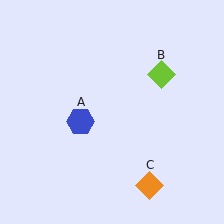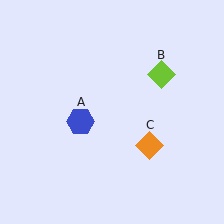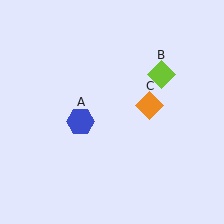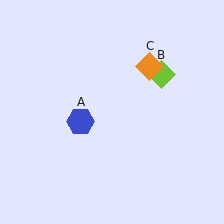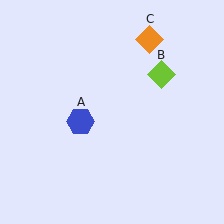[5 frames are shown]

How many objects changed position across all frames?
1 object changed position: orange diamond (object C).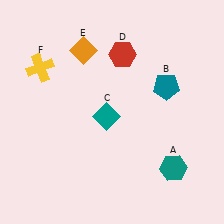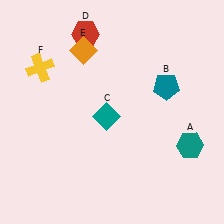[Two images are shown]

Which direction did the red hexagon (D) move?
The red hexagon (D) moved left.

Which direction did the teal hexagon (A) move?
The teal hexagon (A) moved up.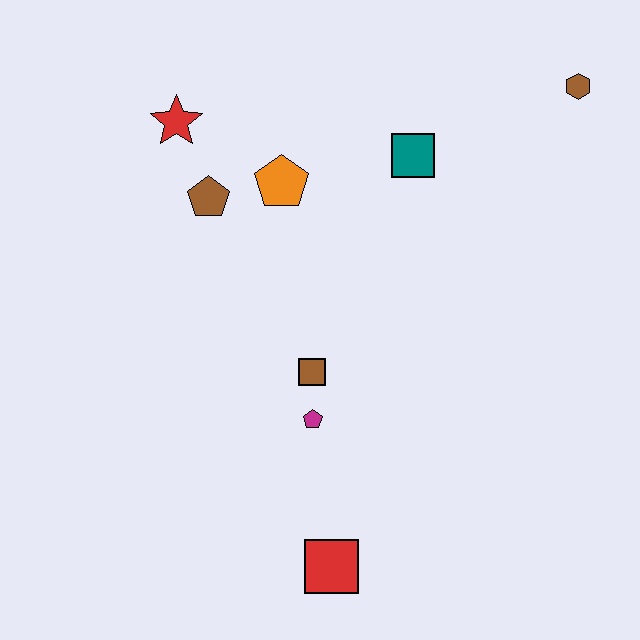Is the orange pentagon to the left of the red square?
Yes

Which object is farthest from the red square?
The brown hexagon is farthest from the red square.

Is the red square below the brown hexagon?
Yes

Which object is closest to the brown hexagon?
The teal square is closest to the brown hexagon.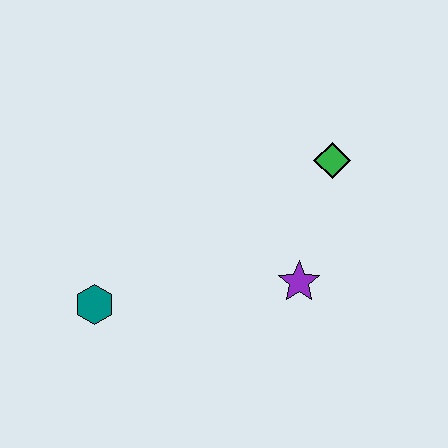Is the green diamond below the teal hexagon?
No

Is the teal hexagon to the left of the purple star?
Yes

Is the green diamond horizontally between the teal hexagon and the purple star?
No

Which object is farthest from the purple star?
The teal hexagon is farthest from the purple star.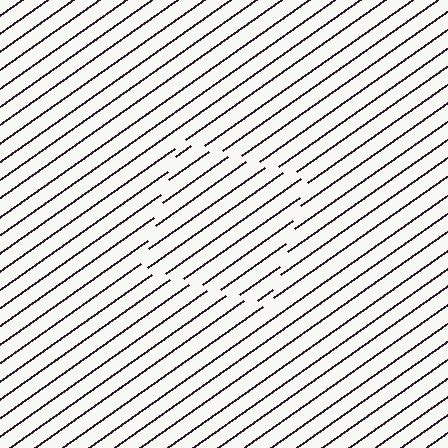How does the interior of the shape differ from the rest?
The interior of the shape contains the same grating, shifted by half a period — the contour is defined by the phase discontinuity where line-ends from the inner and outer gratings abut.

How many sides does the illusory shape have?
4 sides — the line-ends trace a square.